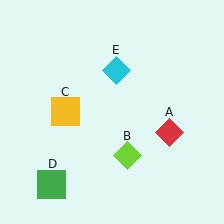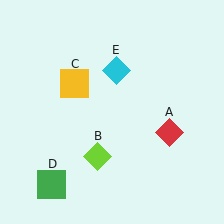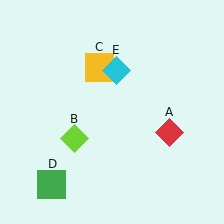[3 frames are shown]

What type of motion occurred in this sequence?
The lime diamond (object B), yellow square (object C) rotated clockwise around the center of the scene.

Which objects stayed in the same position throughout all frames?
Red diamond (object A) and green square (object D) and cyan diamond (object E) remained stationary.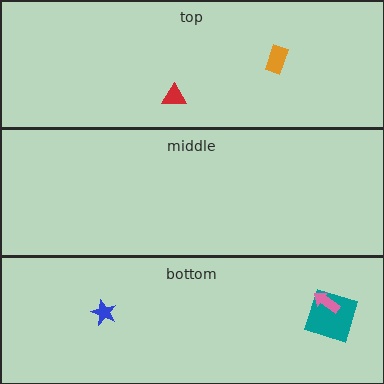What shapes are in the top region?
The orange rectangle, the red triangle.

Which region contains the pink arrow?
The bottom region.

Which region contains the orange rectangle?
The top region.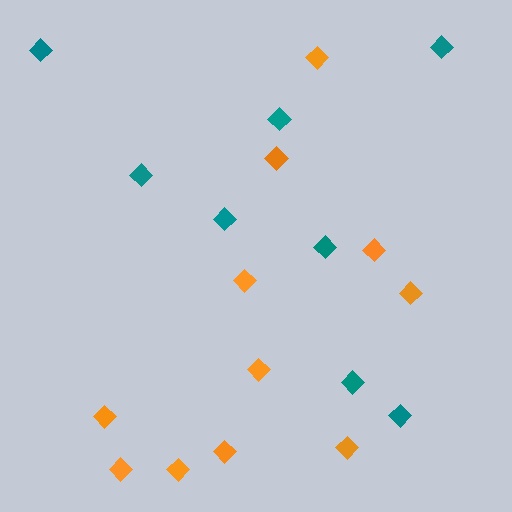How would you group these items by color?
There are 2 groups: one group of teal diamonds (8) and one group of orange diamonds (11).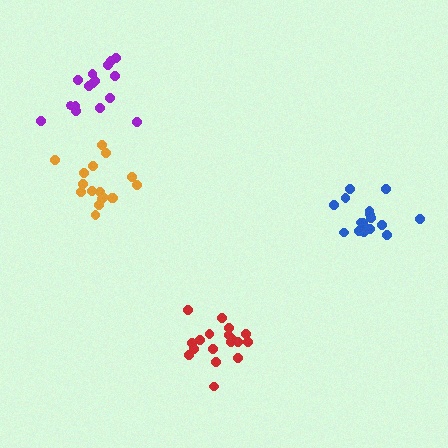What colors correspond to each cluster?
The clusters are colored: purple, blue, red, orange.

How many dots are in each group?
Group 1: 17 dots, Group 2: 16 dots, Group 3: 18 dots, Group 4: 17 dots (68 total).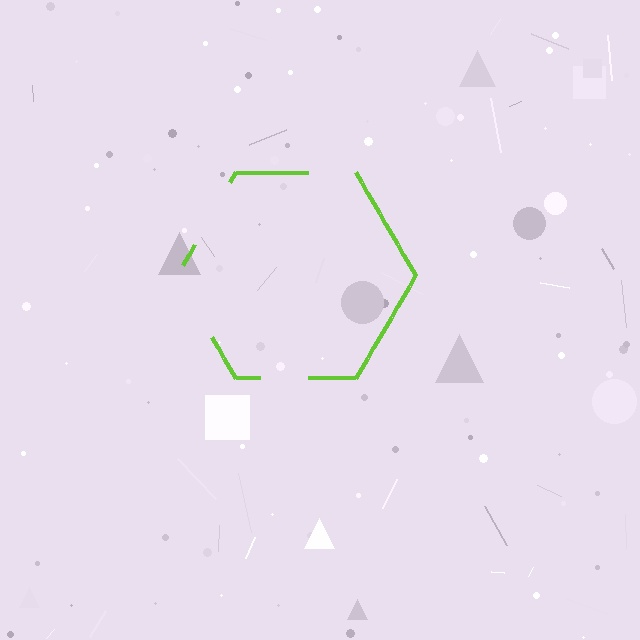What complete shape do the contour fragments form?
The contour fragments form a hexagon.